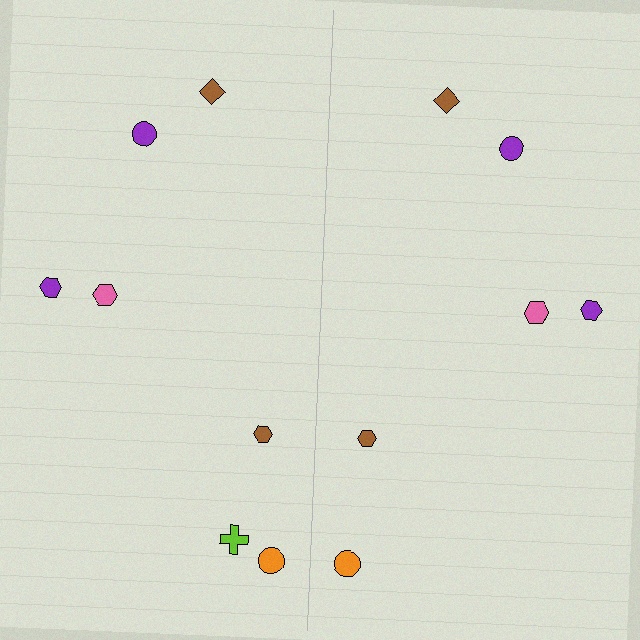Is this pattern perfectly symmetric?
No, the pattern is not perfectly symmetric. A lime cross is missing from the right side.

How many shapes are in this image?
There are 13 shapes in this image.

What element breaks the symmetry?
A lime cross is missing from the right side.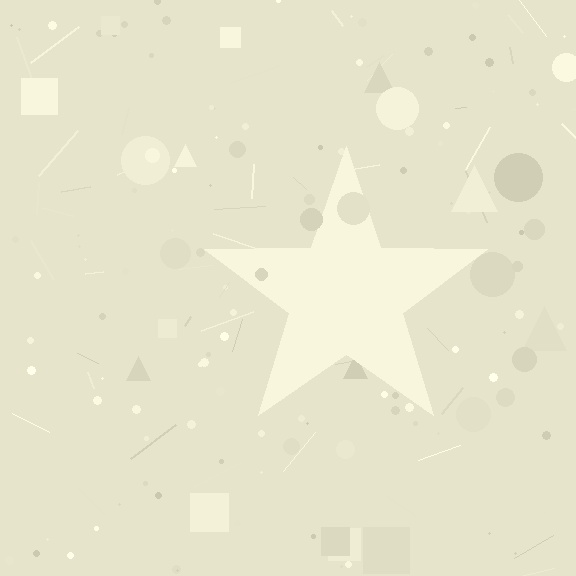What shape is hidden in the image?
A star is hidden in the image.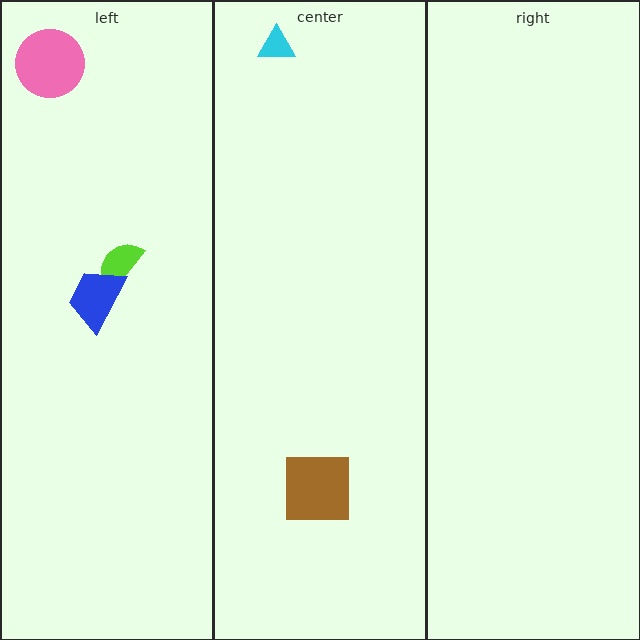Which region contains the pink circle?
The left region.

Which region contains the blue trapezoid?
The left region.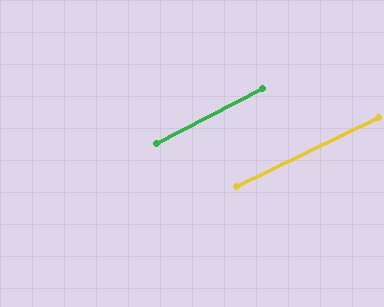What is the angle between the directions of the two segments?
Approximately 1 degree.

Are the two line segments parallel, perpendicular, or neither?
Parallel — their directions differ by only 1.3°.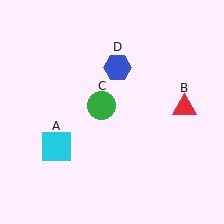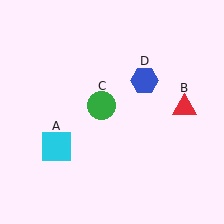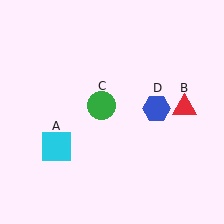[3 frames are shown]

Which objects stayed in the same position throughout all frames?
Cyan square (object A) and red triangle (object B) and green circle (object C) remained stationary.